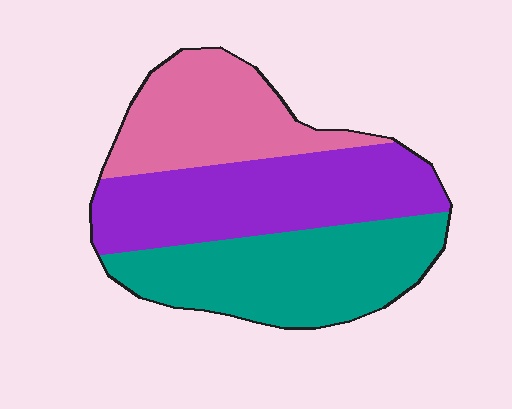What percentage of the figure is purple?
Purple covers roughly 35% of the figure.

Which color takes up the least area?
Pink, at roughly 25%.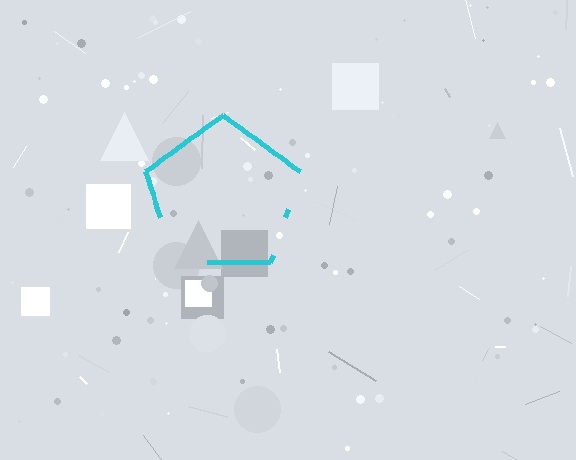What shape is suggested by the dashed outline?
The dashed outline suggests a pentagon.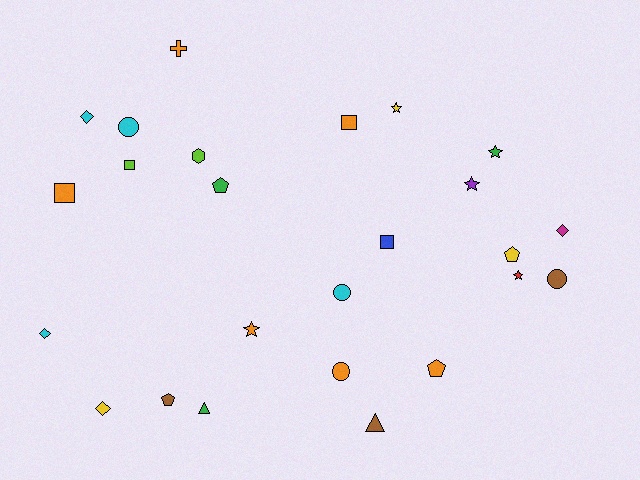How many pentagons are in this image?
There are 4 pentagons.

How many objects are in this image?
There are 25 objects.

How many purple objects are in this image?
There is 1 purple object.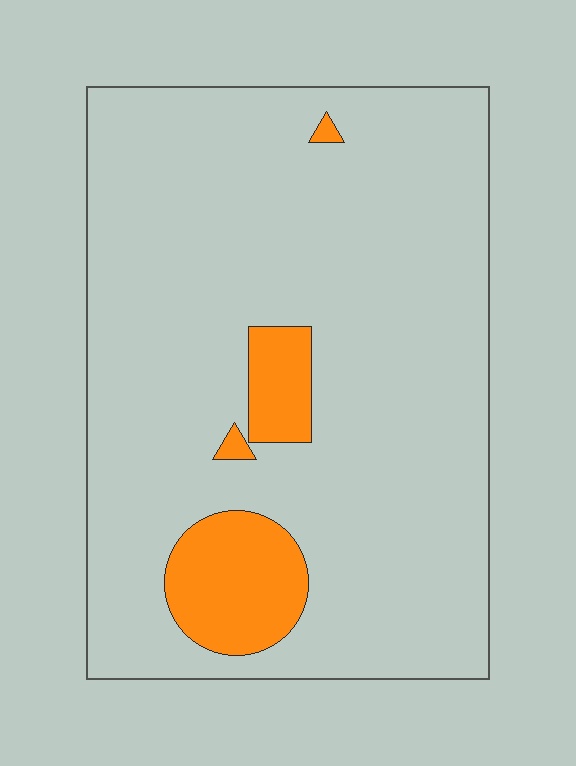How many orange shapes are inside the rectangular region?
4.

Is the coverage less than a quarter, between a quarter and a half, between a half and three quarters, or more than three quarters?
Less than a quarter.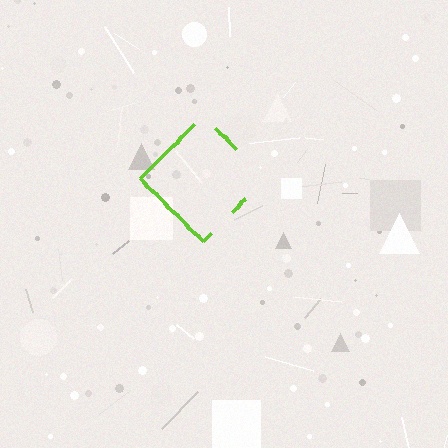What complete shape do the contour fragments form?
The contour fragments form a diamond.